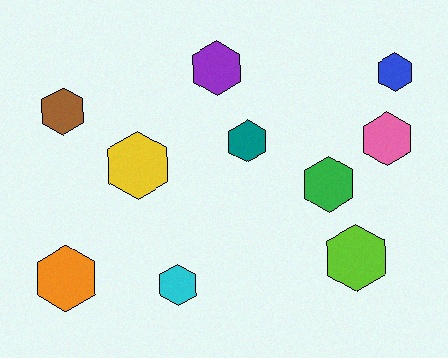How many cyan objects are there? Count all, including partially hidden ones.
There is 1 cyan object.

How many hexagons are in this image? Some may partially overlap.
There are 10 hexagons.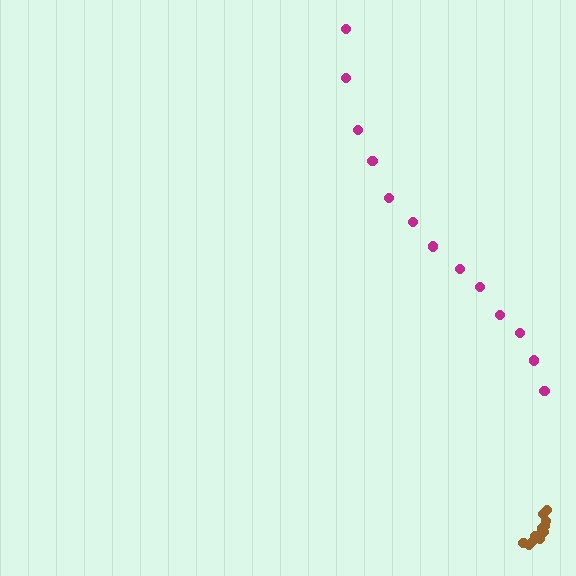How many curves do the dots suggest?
There are 2 distinct paths.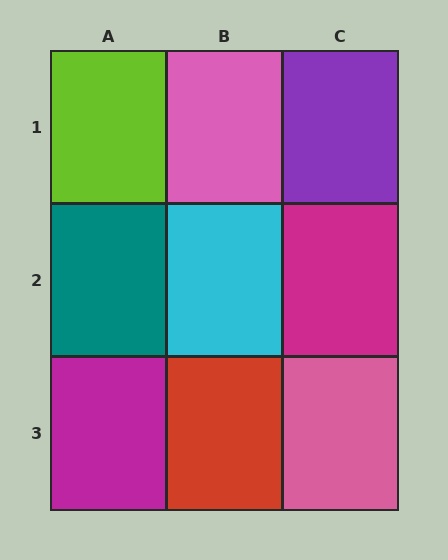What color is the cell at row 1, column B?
Pink.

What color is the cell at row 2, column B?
Cyan.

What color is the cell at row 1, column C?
Purple.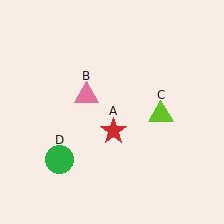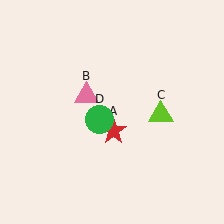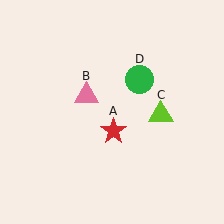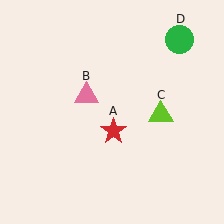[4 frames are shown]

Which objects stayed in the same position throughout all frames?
Red star (object A) and pink triangle (object B) and lime triangle (object C) remained stationary.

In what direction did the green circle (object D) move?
The green circle (object D) moved up and to the right.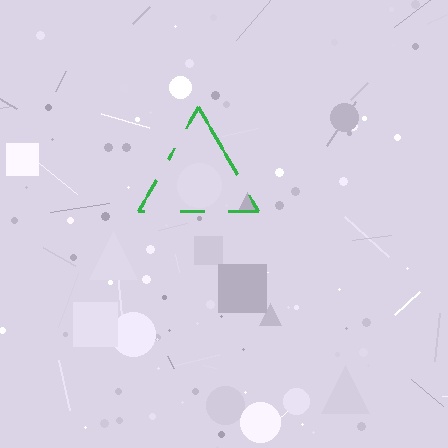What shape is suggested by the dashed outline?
The dashed outline suggests a triangle.